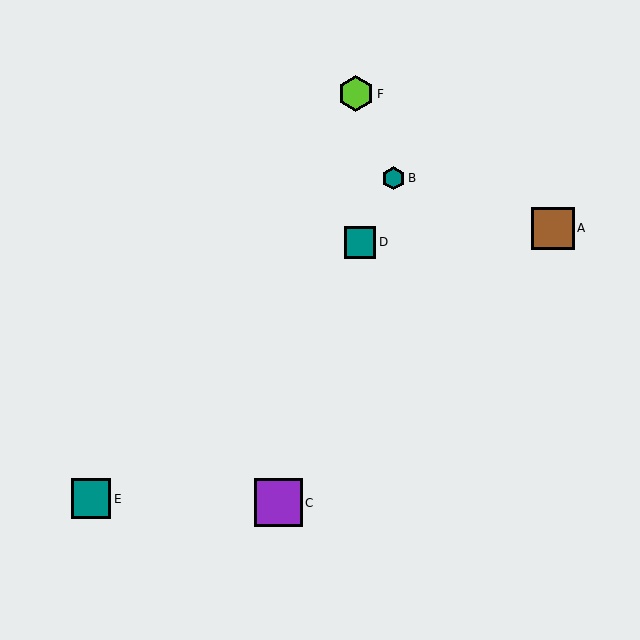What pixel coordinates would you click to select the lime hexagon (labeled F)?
Click at (356, 94) to select the lime hexagon F.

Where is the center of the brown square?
The center of the brown square is at (553, 228).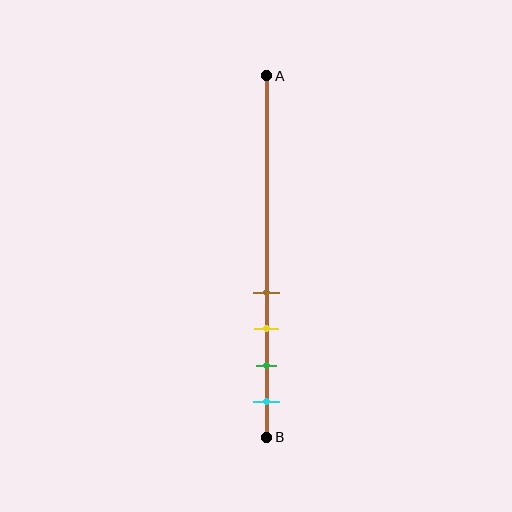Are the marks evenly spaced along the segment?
Yes, the marks are approximately evenly spaced.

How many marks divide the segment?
There are 4 marks dividing the segment.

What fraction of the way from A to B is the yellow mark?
The yellow mark is approximately 70% (0.7) of the way from A to B.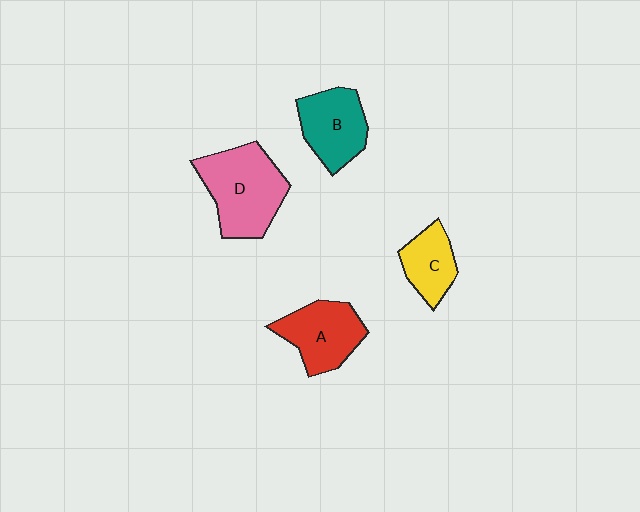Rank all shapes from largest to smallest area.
From largest to smallest: D (pink), A (red), B (teal), C (yellow).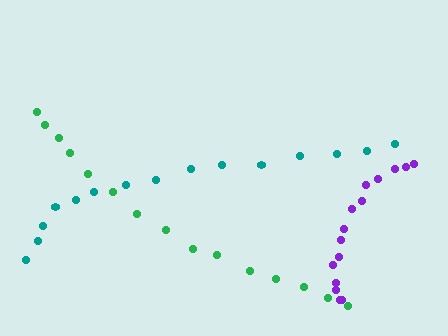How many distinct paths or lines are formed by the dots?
There are 3 distinct paths.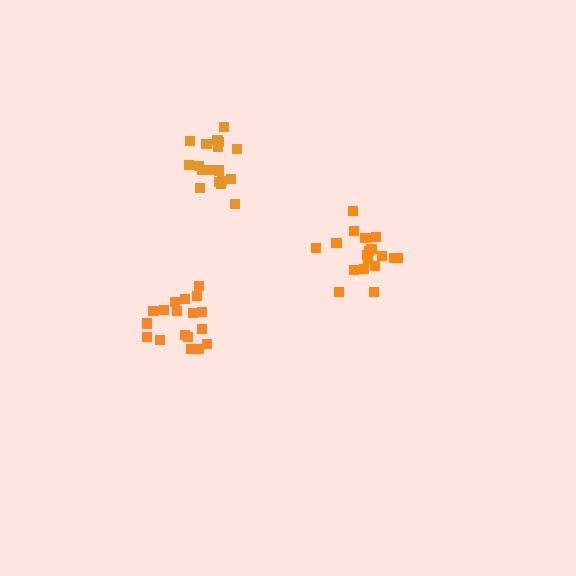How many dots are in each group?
Group 1: 18 dots, Group 2: 18 dots, Group 3: 18 dots (54 total).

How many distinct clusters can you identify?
There are 3 distinct clusters.